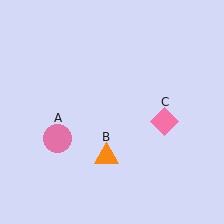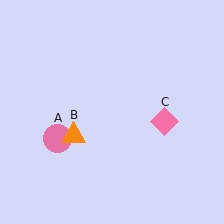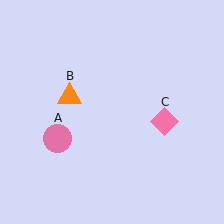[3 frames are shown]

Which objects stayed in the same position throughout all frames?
Pink circle (object A) and pink diamond (object C) remained stationary.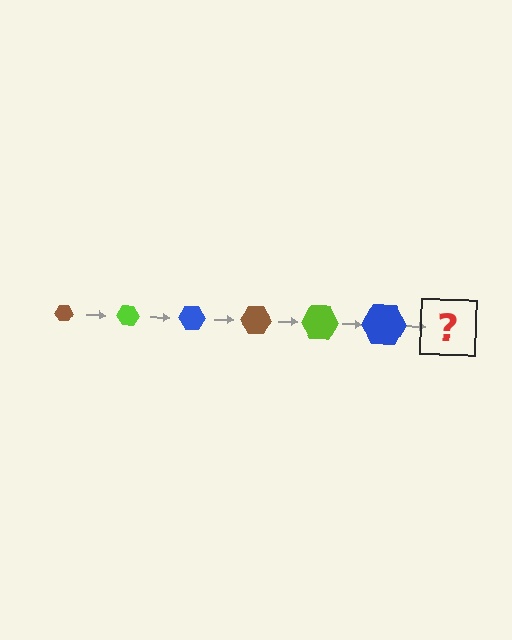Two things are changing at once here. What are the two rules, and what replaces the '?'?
The two rules are that the hexagon grows larger each step and the color cycles through brown, lime, and blue. The '?' should be a brown hexagon, larger than the previous one.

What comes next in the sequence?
The next element should be a brown hexagon, larger than the previous one.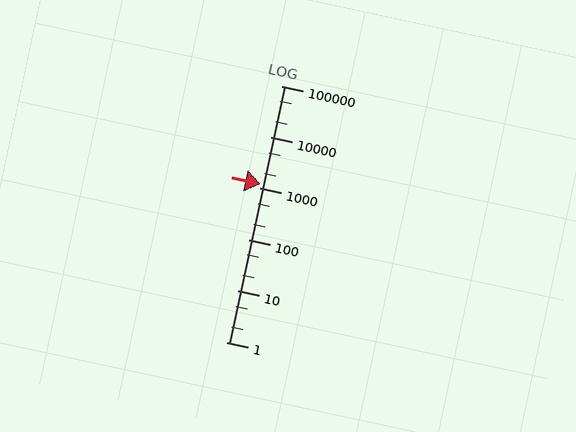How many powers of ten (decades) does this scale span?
The scale spans 5 decades, from 1 to 100000.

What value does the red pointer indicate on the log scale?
The pointer indicates approximately 1200.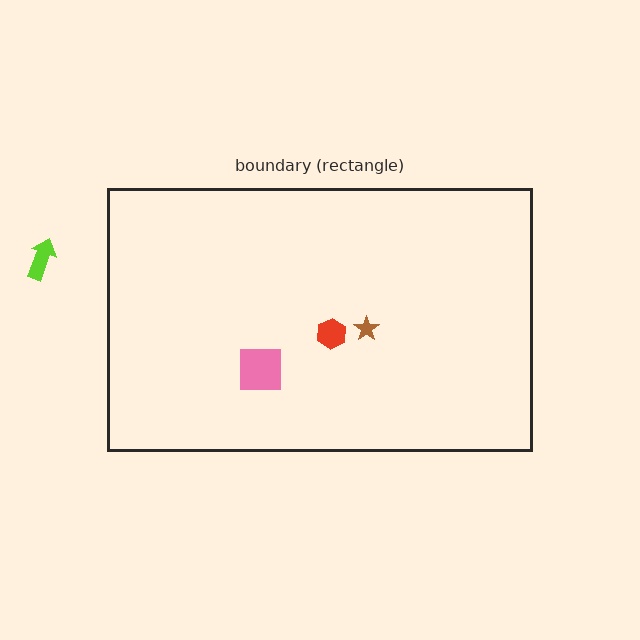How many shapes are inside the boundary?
3 inside, 1 outside.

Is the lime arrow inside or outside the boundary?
Outside.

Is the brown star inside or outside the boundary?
Inside.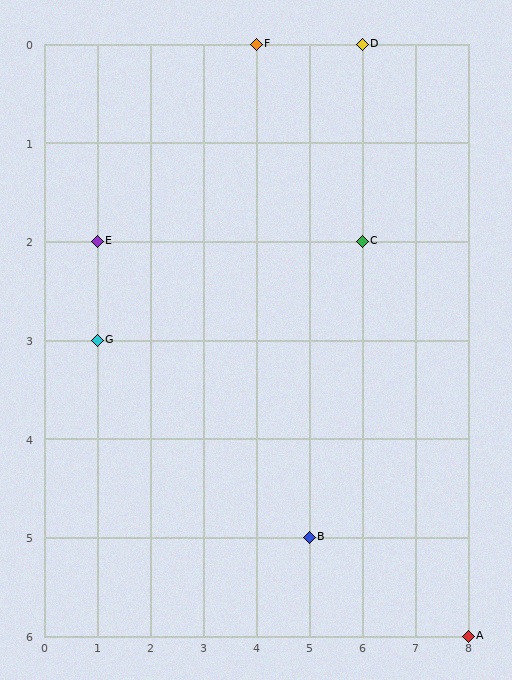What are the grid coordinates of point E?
Point E is at grid coordinates (1, 2).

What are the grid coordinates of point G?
Point G is at grid coordinates (1, 3).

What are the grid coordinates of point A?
Point A is at grid coordinates (8, 6).